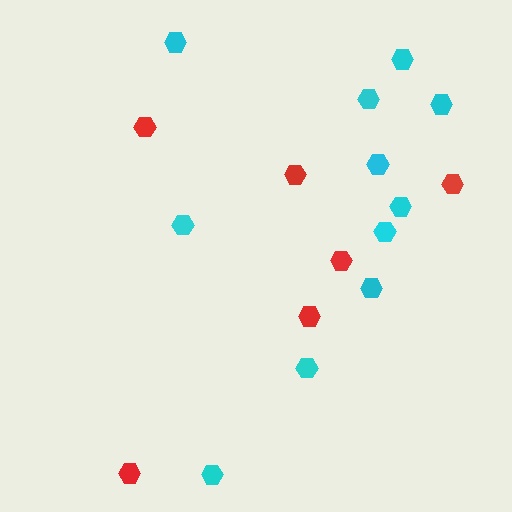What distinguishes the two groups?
There are 2 groups: one group of red hexagons (6) and one group of cyan hexagons (11).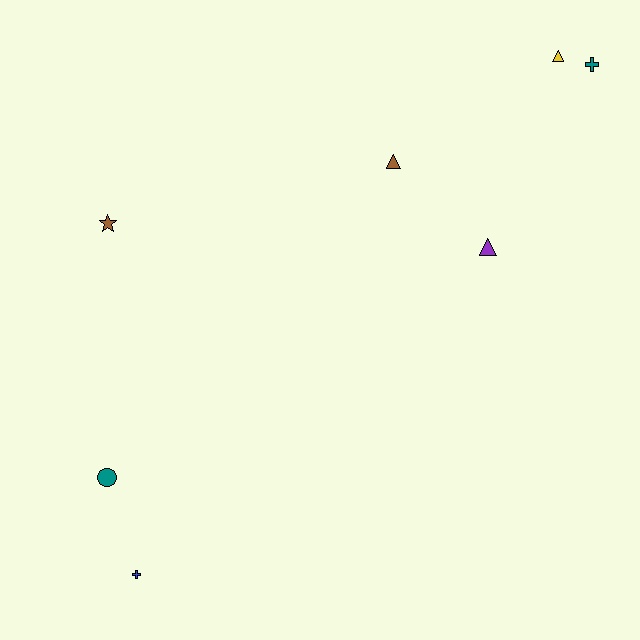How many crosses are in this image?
There are 2 crosses.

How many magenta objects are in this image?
There are no magenta objects.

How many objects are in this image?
There are 7 objects.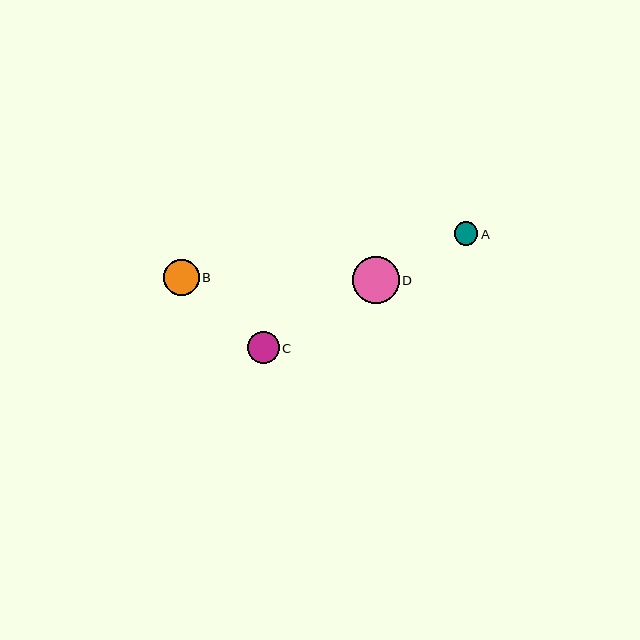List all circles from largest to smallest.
From largest to smallest: D, B, C, A.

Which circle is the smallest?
Circle A is the smallest with a size of approximately 24 pixels.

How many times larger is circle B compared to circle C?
Circle B is approximately 1.1 times the size of circle C.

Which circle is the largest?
Circle D is the largest with a size of approximately 47 pixels.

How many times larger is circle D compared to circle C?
Circle D is approximately 1.5 times the size of circle C.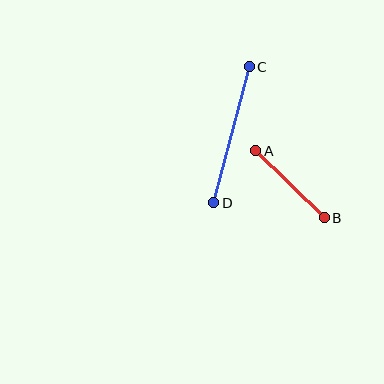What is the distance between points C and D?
The distance is approximately 140 pixels.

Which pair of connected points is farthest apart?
Points C and D are farthest apart.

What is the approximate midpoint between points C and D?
The midpoint is at approximately (231, 135) pixels.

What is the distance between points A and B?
The distance is approximately 96 pixels.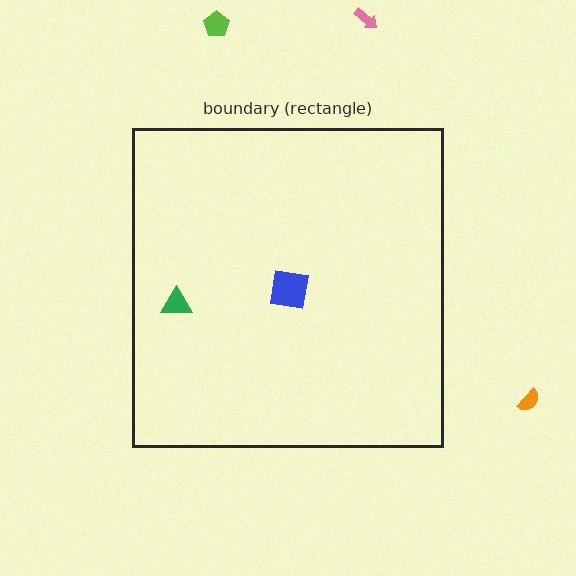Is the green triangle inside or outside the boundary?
Inside.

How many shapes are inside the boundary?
2 inside, 3 outside.